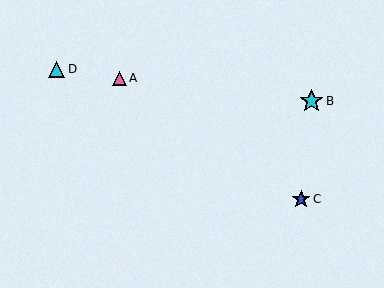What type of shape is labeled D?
Shape D is a cyan triangle.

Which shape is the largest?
The cyan star (labeled B) is the largest.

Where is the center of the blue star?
The center of the blue star is at (301, 199).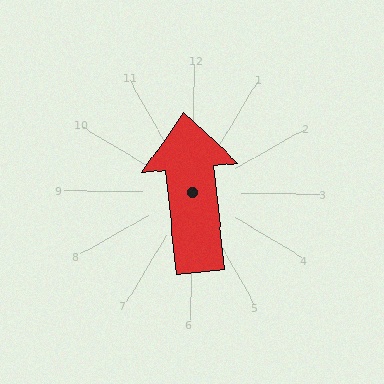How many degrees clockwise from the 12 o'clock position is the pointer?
Approximately 353 degrees.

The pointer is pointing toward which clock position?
Roughly 12 o'clock.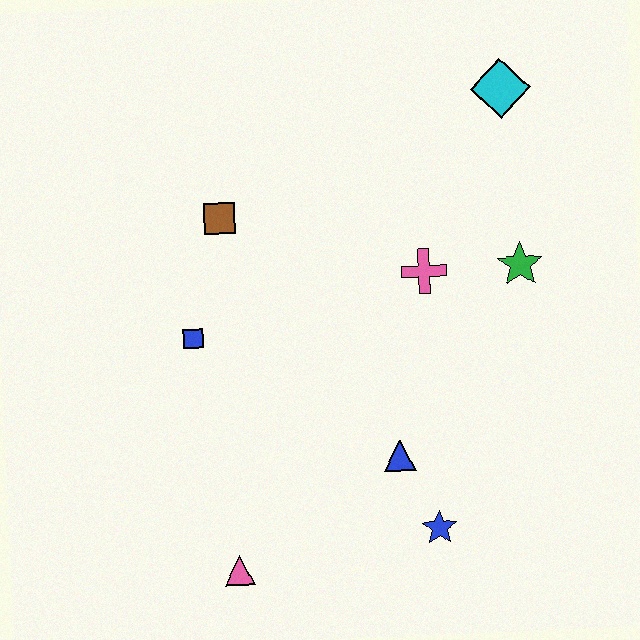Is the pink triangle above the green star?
No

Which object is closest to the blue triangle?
The blue star is closest to the blue triangle.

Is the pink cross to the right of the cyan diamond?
No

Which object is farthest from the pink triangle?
The cyan diamond is farthest from the pink triangle.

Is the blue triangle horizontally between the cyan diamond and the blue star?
No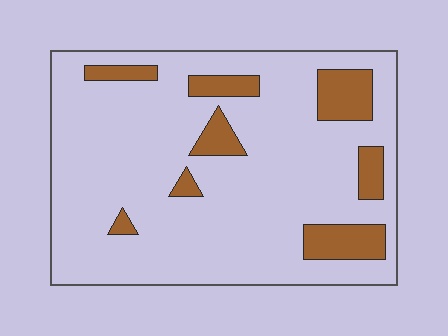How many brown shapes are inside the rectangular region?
8.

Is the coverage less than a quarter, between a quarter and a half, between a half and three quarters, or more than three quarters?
Less than a quarter.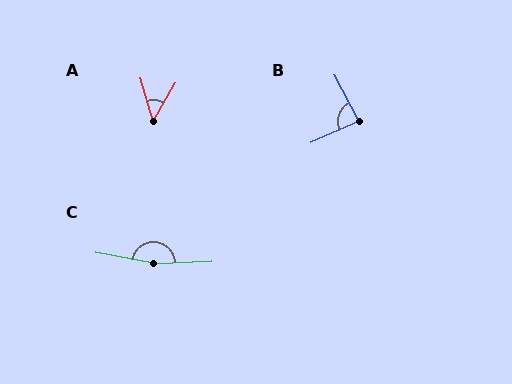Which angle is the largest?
C, at approximately 168 degrees.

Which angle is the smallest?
A, at approximately 46 degrees.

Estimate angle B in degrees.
Approximately 86 degrees.